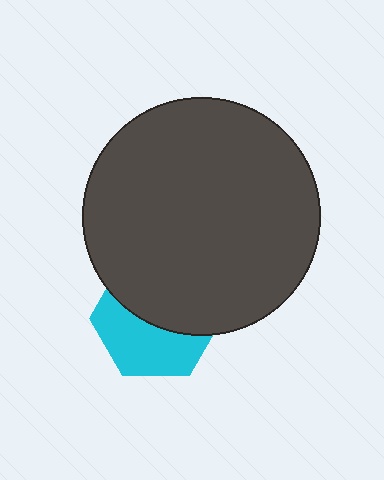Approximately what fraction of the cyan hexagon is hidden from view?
Roughly 53% of the cyan hexagon is hidden behind the dark gray circle.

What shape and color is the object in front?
The object in front is a dark gray circle.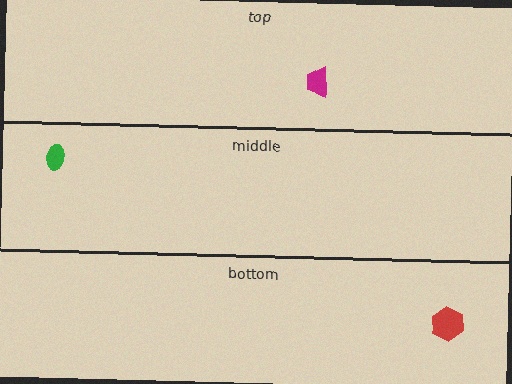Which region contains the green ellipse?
The middle region.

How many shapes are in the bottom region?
1.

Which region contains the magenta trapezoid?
The top region.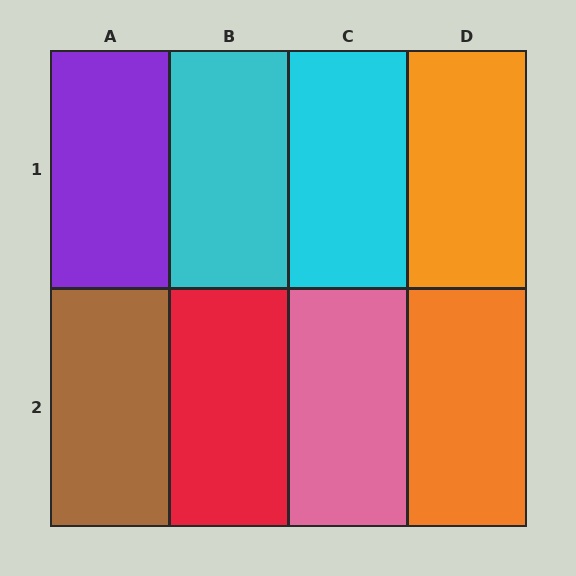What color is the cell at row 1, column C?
Cyan.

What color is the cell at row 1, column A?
Purple.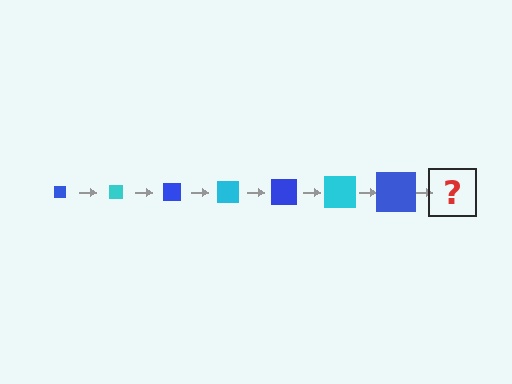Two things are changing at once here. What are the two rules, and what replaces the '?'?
The two rules are that the square grows larger each step and the color cycles through blue and cyan. The '?' should be a cyan square, larger than the previous one.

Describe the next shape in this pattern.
It should be a cyan square, larger than the previous one.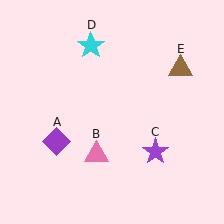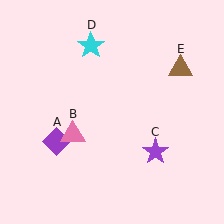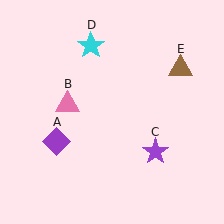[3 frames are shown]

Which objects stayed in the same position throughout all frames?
Purple diamond (object A) and purple star (object C) and cyan star (object D) and brown triangle (object E) remained stationary.